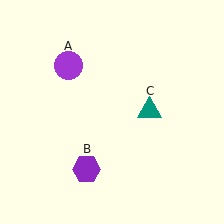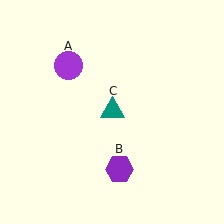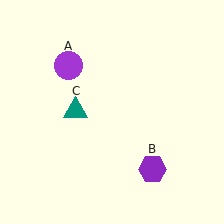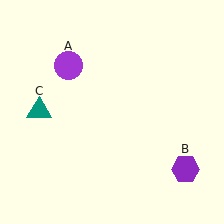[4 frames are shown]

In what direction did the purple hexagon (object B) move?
The purple hexagon (object B) moved right.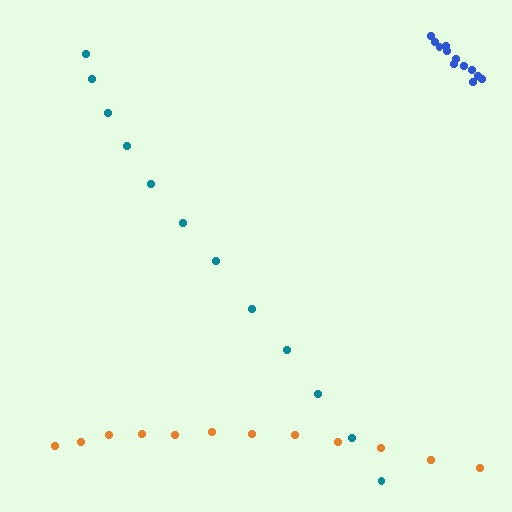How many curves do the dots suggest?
There are 3 distinct paths.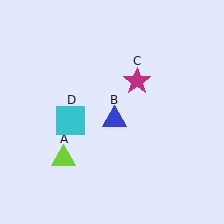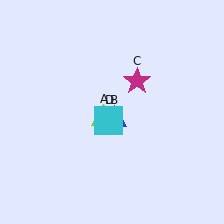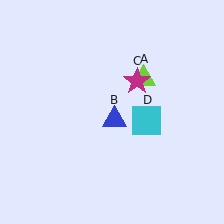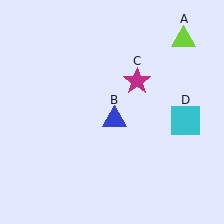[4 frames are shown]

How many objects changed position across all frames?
2 objects changed position: lime triangle (object A), cyan square (object D).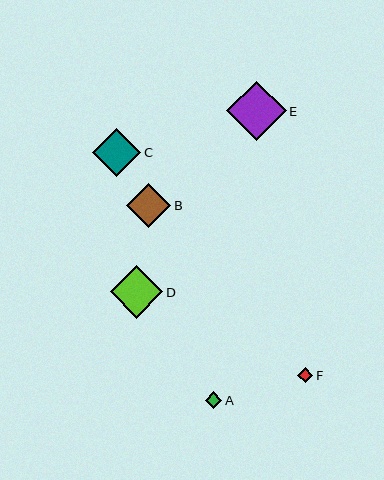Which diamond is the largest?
Diamond E is the largest with a size of approximately 59 pixels.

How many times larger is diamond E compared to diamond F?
Diamond E is approximately 3.8 times the size of diamond F.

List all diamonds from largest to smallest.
From largest to smallest: E, D, C, B, A, F.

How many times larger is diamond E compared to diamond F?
Diamond E is approximately 3.8 times the size of diamond F.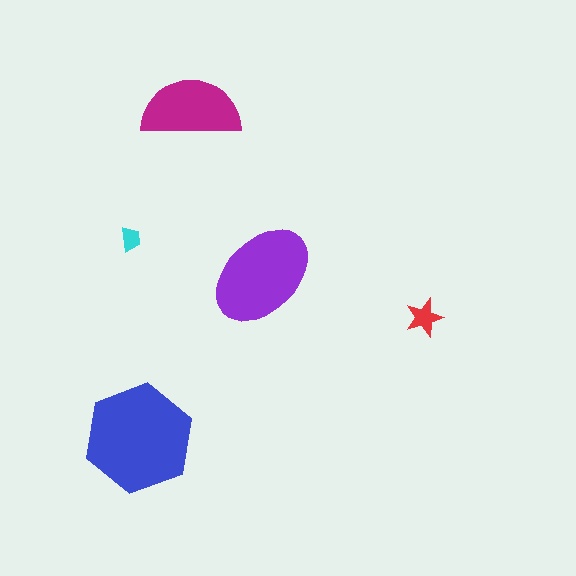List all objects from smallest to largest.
The cyan trapezoid, the red star, the magenta semicircle, the purple ellipse, the blue hexagon.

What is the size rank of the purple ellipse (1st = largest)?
2nd.